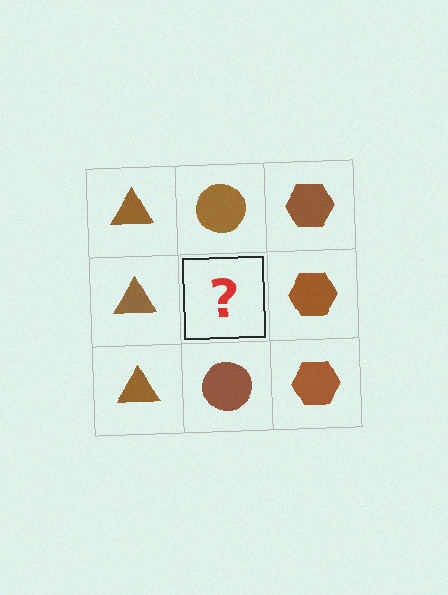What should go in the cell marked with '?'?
The missing cell should contain a brown circle.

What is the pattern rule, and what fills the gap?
The rule is that each column has a consistent shape. The gap should be filled with a brown circle.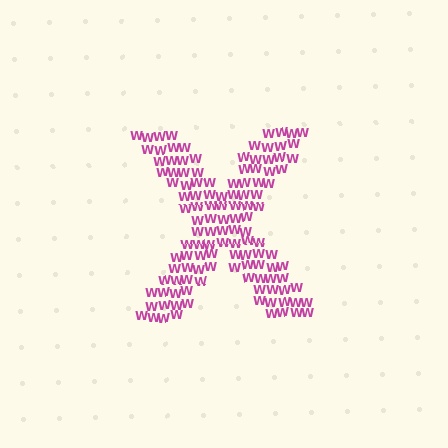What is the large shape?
The large shape is the letter X.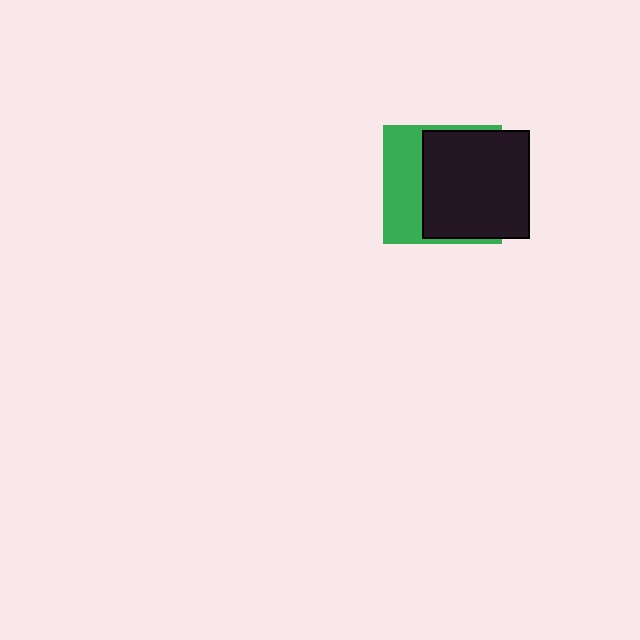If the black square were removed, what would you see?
You would see the complete green square.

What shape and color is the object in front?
The object in front is a black square.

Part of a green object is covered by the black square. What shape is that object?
It is a square.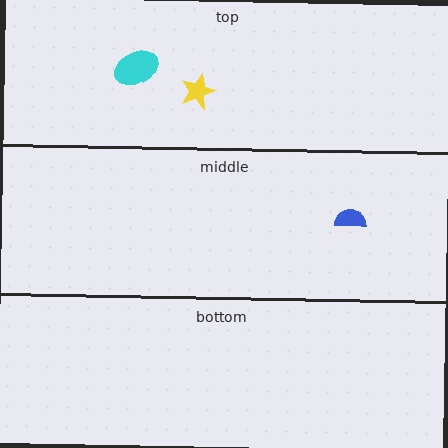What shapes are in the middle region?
The blue semicircle.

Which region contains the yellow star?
The top region.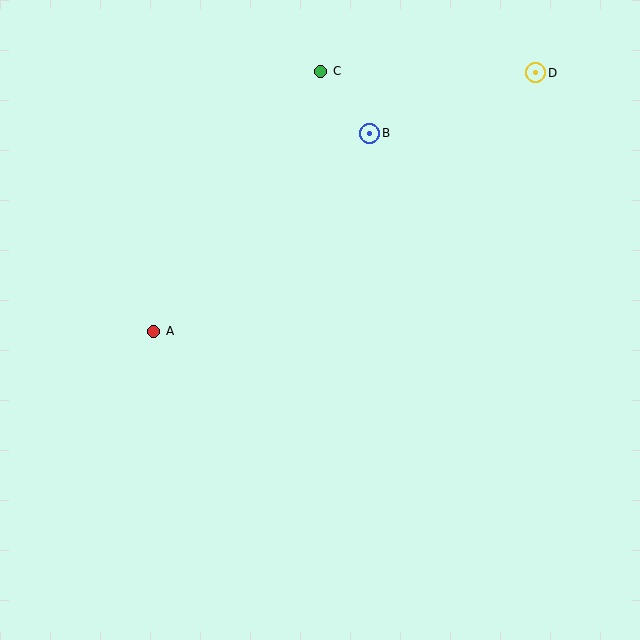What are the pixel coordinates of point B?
Point B is at (370, 133).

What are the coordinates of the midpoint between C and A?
The midpoint between C and A is at (237, 201).